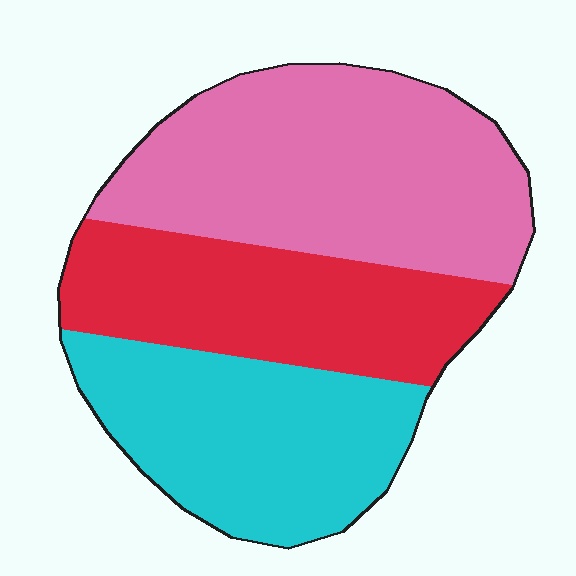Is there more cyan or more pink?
Pink.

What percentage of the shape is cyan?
Cyan covers about 30% of the shape.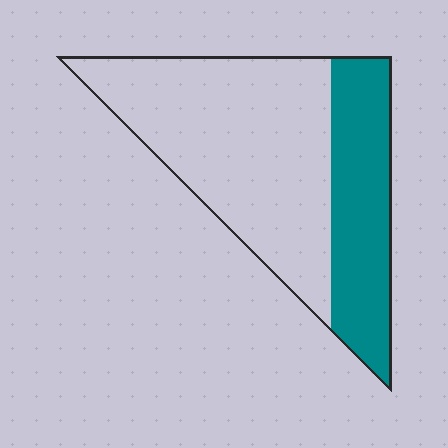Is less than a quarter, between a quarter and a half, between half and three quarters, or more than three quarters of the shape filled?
Between a quarter and a half.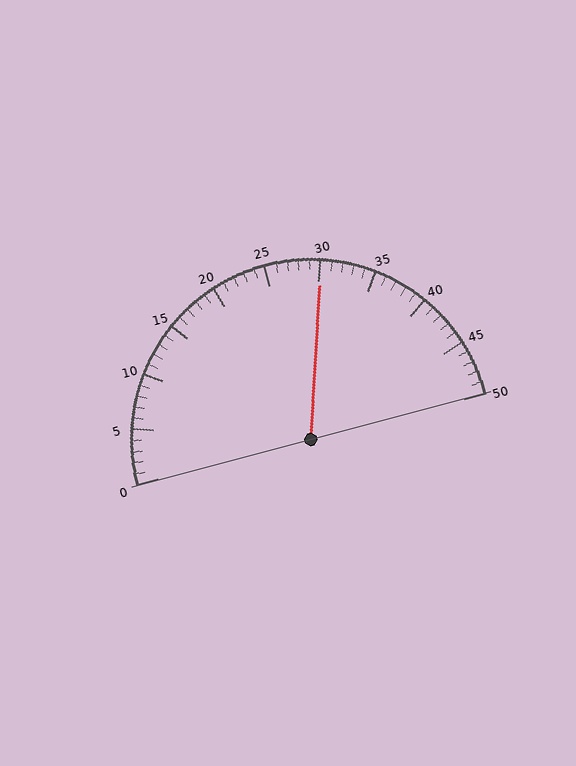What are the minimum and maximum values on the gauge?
The gauge ranges from 0 to 50.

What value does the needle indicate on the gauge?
The needle indicates approximately 30.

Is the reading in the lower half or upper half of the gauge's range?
The reading is in the upper half of the range (0 to 50).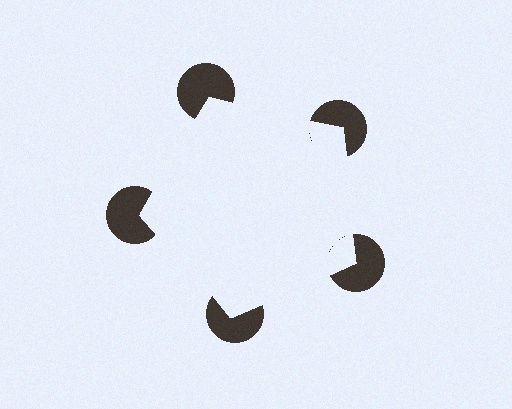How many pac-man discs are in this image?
There are 5 — one at each vertex of the illusory pentagon.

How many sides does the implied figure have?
5 sides.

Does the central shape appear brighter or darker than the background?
It typically appears slightly brighter than the background, even though no actual brightness change is drawn.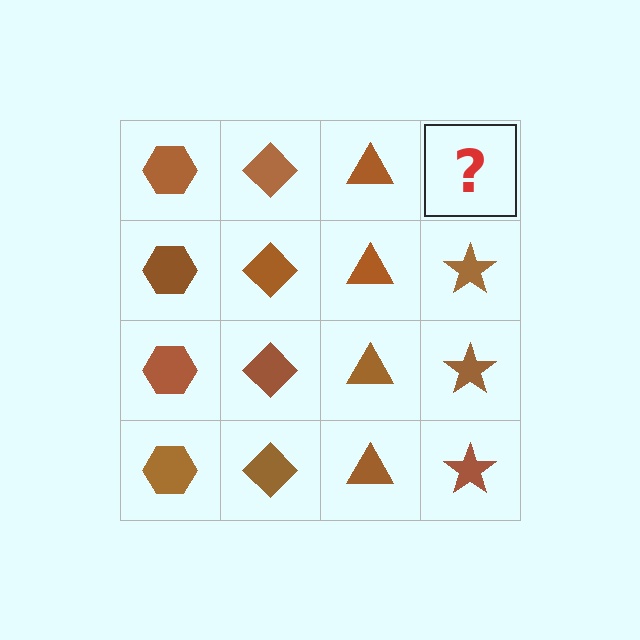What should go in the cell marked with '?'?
The missing cell should contain a brown star.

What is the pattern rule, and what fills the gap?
The rule is that each column has a consistent shape. The gap should be filled with a brown star.